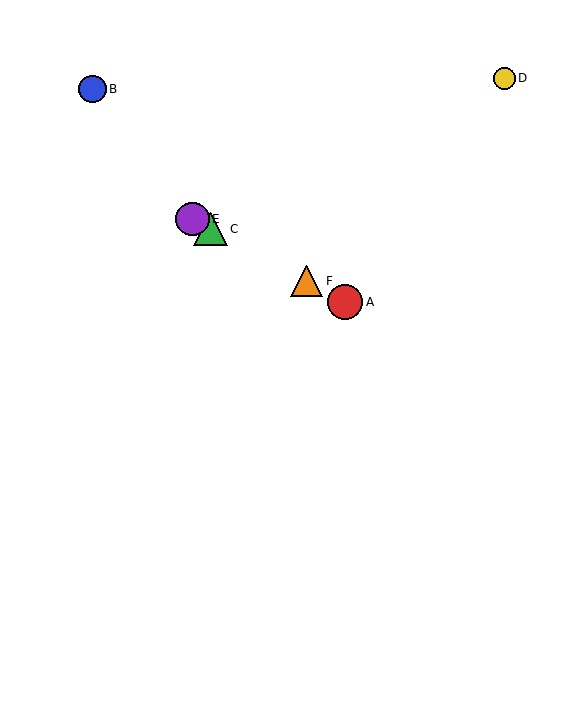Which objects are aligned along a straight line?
Objects A, C, E, F are aligned along a straight line.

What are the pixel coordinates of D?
Object D is at (504, 78).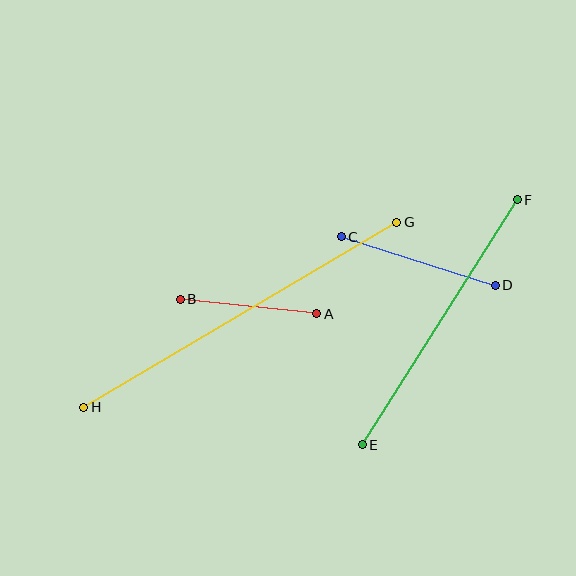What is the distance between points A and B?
The distance is approximately 137 pixels.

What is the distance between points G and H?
The distance is approximately 364 pixels.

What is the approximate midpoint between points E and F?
The midpoint is at approximately (440, 322) pixels.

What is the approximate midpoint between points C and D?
The midpoint is at approximately (418, 261) pixels.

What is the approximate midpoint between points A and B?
The midpoint is at approximately (249, 306) pixels.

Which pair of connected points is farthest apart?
Points G and H are farthest apart.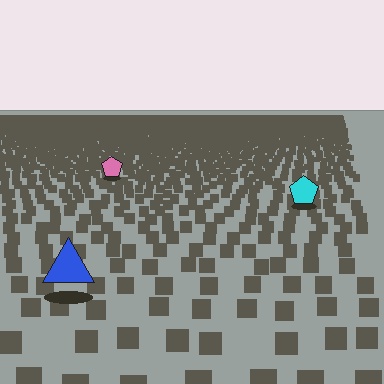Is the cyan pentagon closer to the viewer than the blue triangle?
No. The blue triangle is closer — you can tell from the texture gradient: the ground texture is coarser near it.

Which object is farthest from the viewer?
The pink pentagon is farthest from the viewer. It appears smaller and the ground texture around it is denser.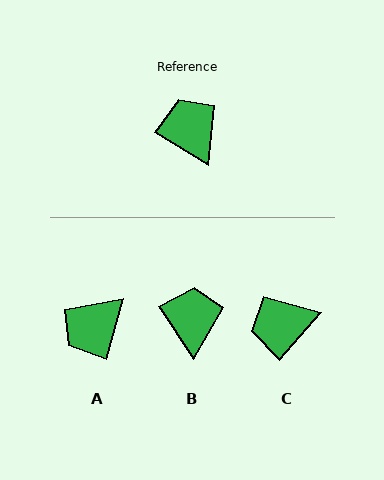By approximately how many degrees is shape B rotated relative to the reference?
Approximately 25 degrees clockwise.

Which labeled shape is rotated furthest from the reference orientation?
A, about 106 degrees away.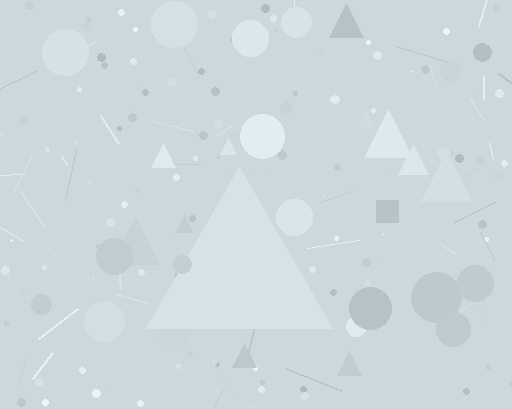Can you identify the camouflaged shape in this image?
The camouflaged shape is a triangle.